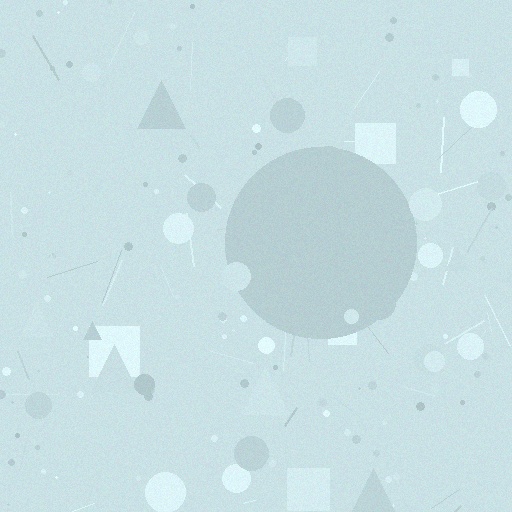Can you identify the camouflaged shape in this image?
The camouflaged shape is a circle.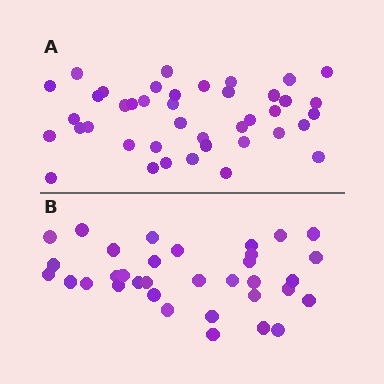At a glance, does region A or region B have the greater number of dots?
Region A (the top region) has more dots.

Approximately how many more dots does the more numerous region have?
Region A has roughly 8 or so more dots than region B.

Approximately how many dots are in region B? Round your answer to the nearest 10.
About 30 dots. (The exact count is 34, which rounds to 30.)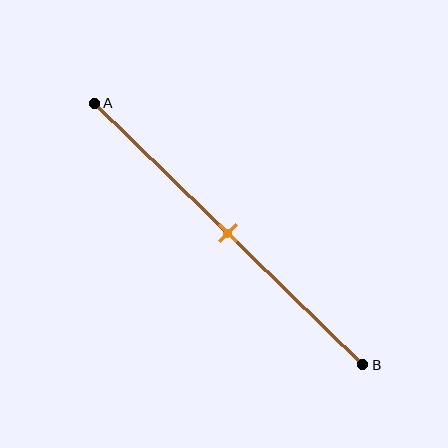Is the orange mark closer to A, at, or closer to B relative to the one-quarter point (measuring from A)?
The orange mark is closer to point B than the one-quarter point of segment AB.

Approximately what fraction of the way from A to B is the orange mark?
The orange mark is approximately 50% of the way from A to B.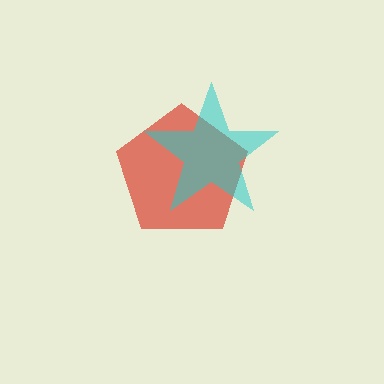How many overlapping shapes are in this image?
There are 2 overlapping shapes in the image.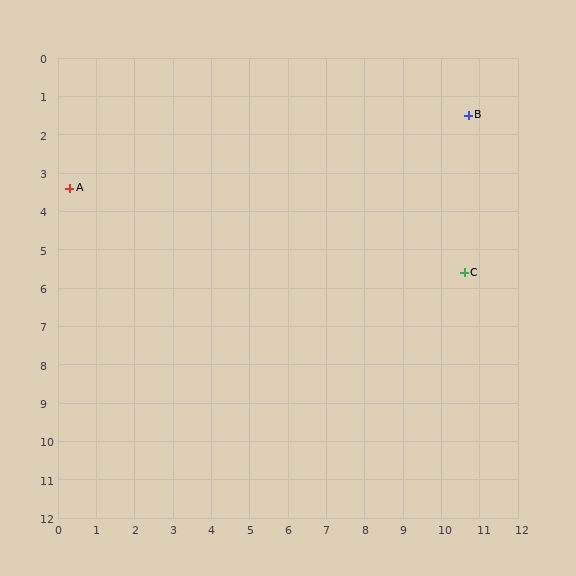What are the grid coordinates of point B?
Point B is at approximately (10.7, 1.5).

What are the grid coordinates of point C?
Point C is at approximately (10.6, 5.6).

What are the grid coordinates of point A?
Point A is at approximately (0.3, 3.4).